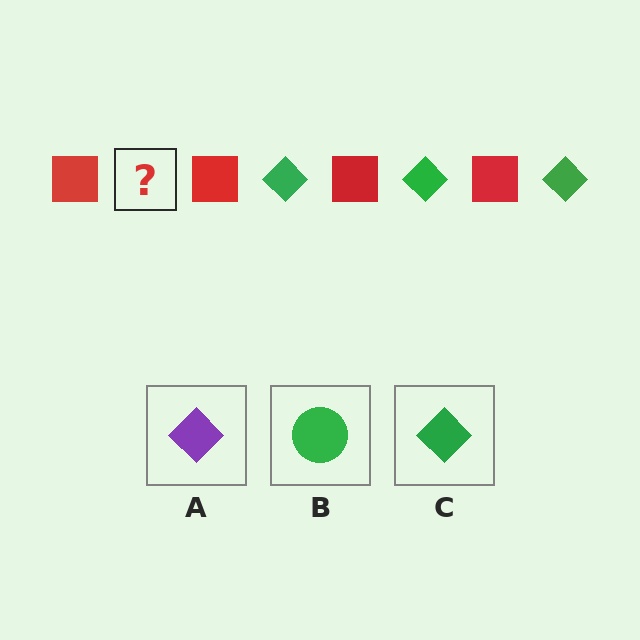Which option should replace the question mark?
Option C.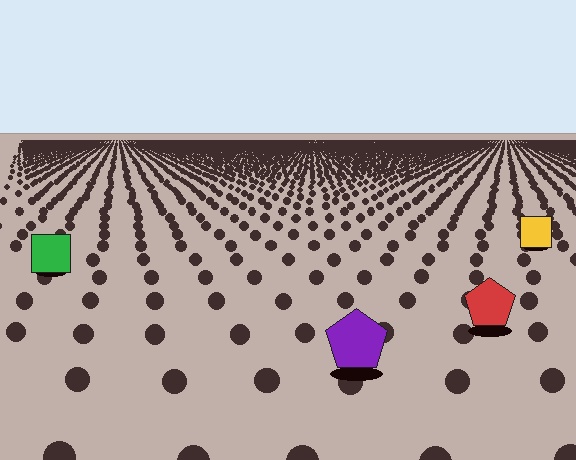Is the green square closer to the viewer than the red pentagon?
No. The red pentagon is closer — you can tell from the texture gradient: the ground texture is coarser near it.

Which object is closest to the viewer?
The purple pentagon is closest. The texture marks near it are larger and more spread out.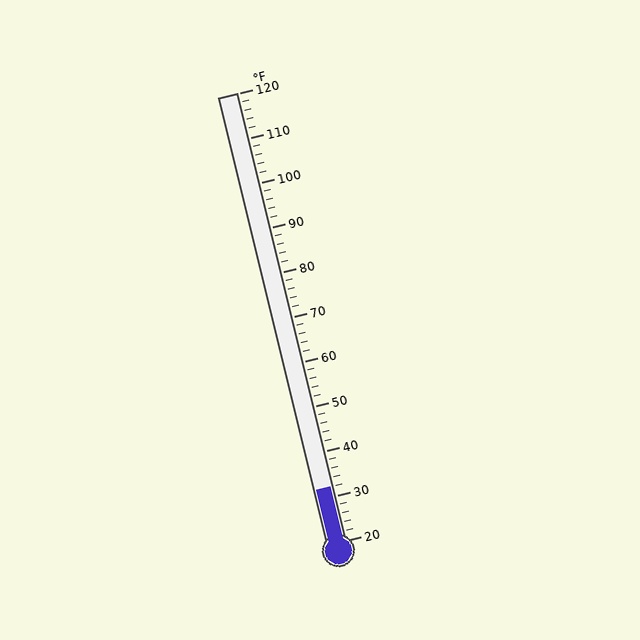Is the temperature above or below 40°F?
The temperature is below 40°F.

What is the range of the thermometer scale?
The thermometer scale ranges from 20°F to 120°F.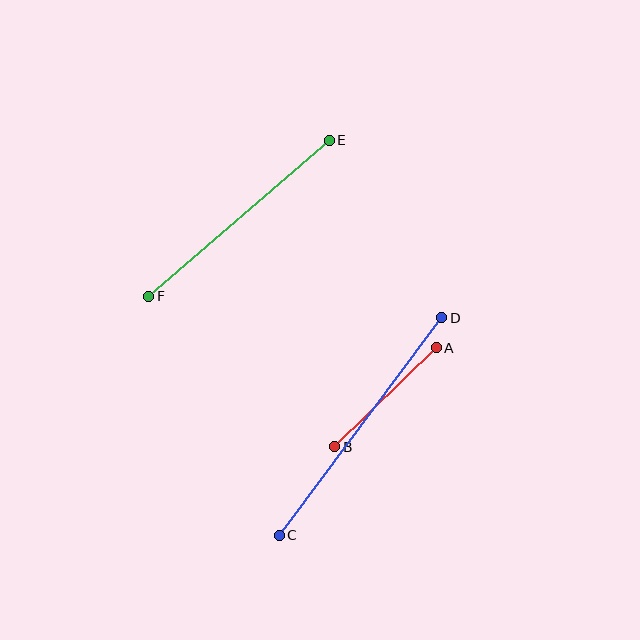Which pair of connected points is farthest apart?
Points C and D are farthest apart.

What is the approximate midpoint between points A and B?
The midpoint is at approximately (386, 397) pixels.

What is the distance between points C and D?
The distance is approximately 272 pixels.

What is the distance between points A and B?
The distance is approximately 142 pixels.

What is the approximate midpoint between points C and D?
The midpoint is at approximately (361, 427) pixels.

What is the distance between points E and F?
The distance is approximately 239 pixels.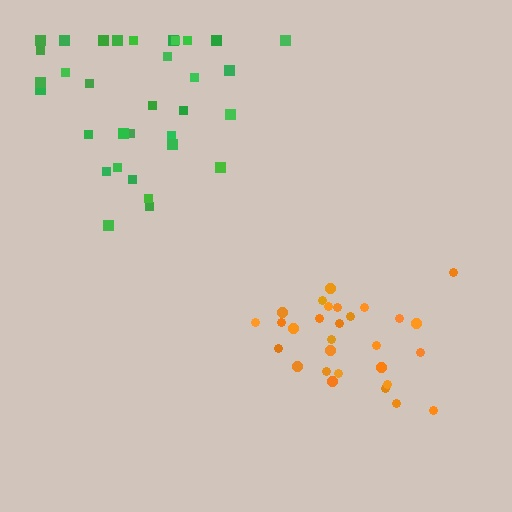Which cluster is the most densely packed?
Orange.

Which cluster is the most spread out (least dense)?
Green.